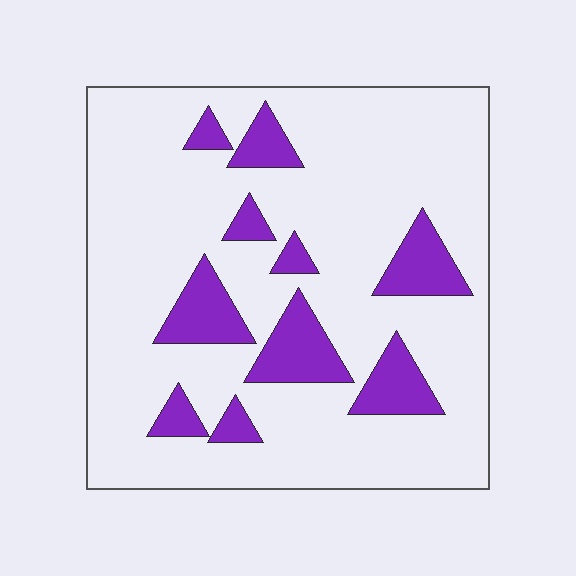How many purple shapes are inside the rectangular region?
10.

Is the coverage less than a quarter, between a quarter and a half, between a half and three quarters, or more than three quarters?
Less than a quarter.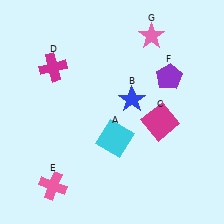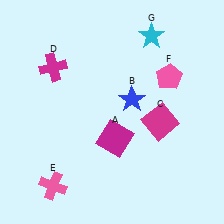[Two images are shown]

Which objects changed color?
A changed from cyan to magenta. F changed from purple to pink. G changed from pink to cyan.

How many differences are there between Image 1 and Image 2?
There are 3 differences between the two images.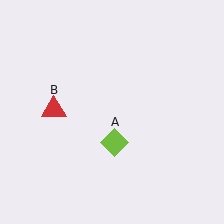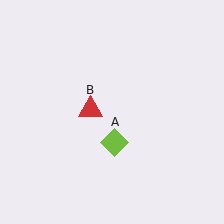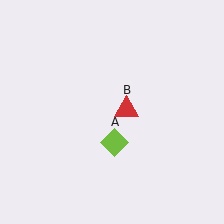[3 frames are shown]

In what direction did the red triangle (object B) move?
The red triangle (object B) moved right.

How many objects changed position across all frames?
1 object changed position: red triangle (object B).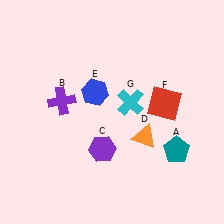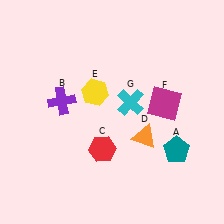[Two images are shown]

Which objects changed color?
C changed from purple to red. E changed from blue to yellow. F changed from red to magenta.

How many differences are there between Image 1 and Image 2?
There are 3 differences between the two images.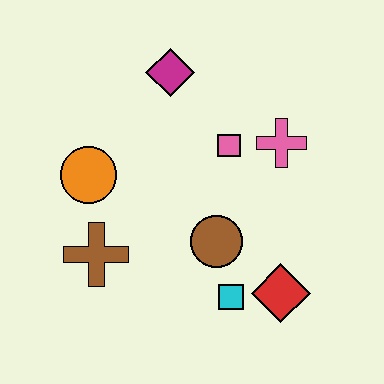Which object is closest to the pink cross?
The pink square is closest to the pink cross.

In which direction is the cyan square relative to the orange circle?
The cyan square is to the right of the orange circle.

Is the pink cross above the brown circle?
Yes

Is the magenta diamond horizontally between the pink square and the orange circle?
Yes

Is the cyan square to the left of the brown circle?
No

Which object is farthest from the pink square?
The brown cross is farthest from the pink square.